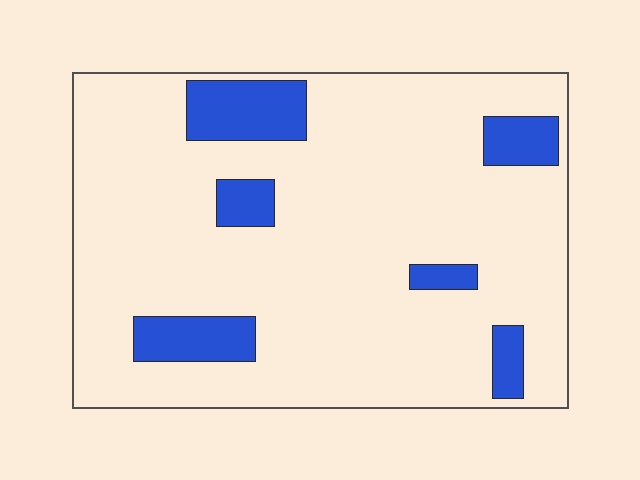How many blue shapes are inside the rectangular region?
6.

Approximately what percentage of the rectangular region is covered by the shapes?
Approximately 15%.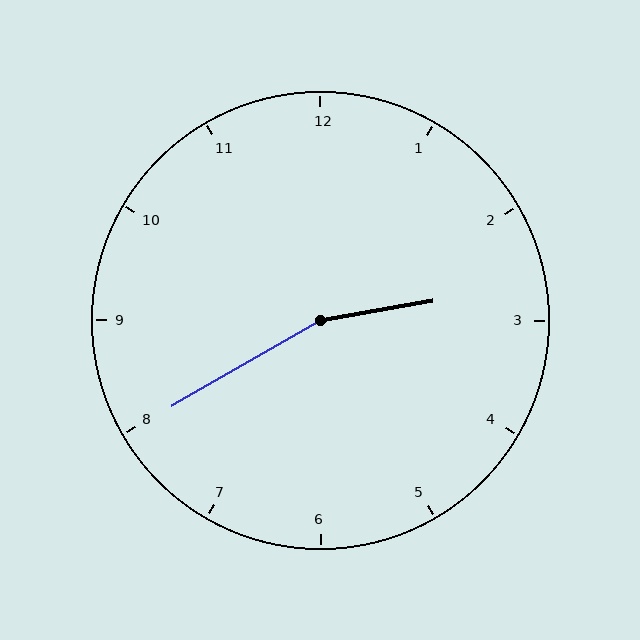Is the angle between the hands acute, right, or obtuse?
It is obtuse.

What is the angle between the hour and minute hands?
Approximately 160 degrees.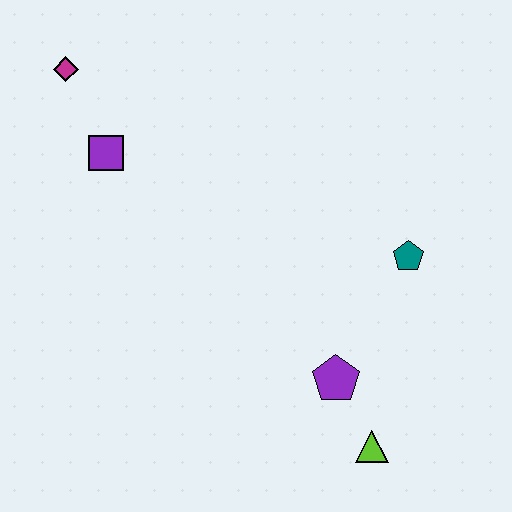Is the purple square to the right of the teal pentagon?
No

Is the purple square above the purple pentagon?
Yes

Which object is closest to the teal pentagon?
The purple pentagon is closest to the teal pentagon.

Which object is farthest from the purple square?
The lime triangle is farthest from the purple square.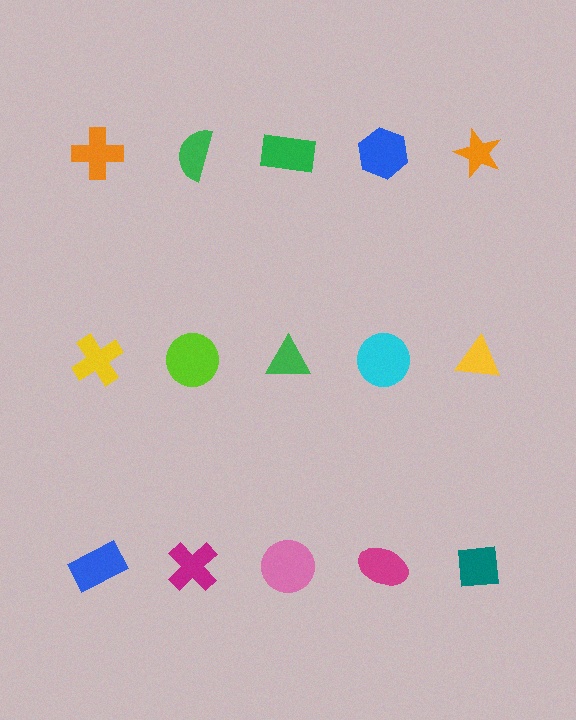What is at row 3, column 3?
A pink circle.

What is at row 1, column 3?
A green rectangle.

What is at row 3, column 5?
A teal square.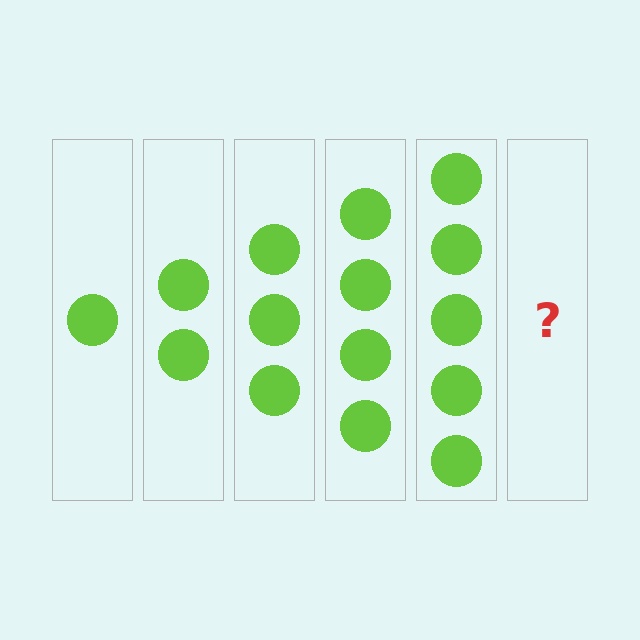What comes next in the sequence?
The next element should be 6 circles.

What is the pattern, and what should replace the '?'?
The pattern is that each step adds one more circle. The '?' should be 6 circles.